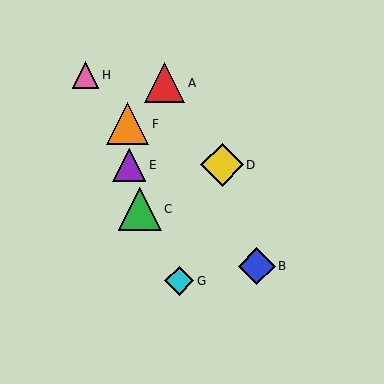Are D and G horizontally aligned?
No, D is at y≈165 and G is at y≈281.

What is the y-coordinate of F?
Object F is at y≈124.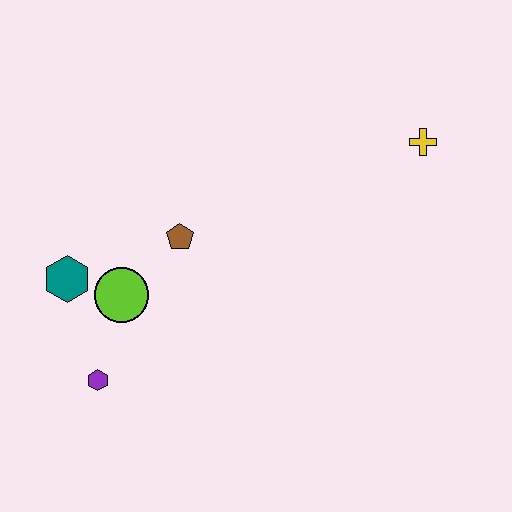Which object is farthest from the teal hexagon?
The yellow cross is farthest from the teal hexagon.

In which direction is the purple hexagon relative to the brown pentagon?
The purple hexagon is below the brown pentagon.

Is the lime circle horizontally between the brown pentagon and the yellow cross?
No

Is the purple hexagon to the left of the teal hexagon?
No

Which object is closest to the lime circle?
The teal hexagon is closest to the lime circle.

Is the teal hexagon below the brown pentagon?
Yes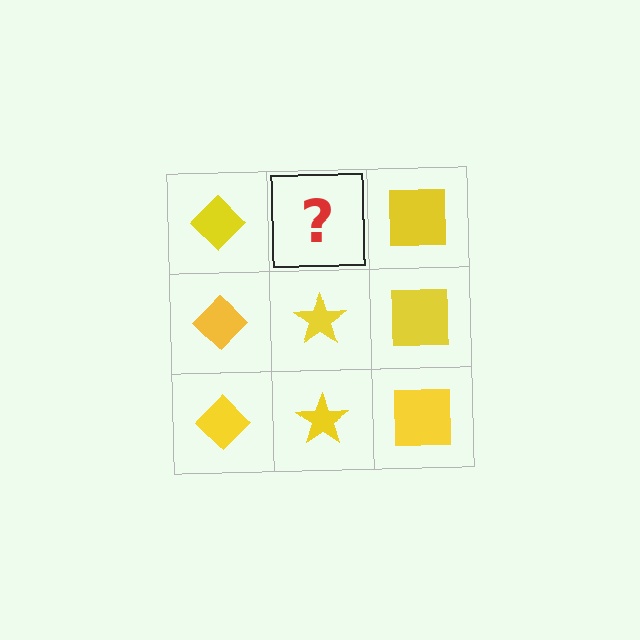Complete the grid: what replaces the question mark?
The question mark should be replaced with a yellow star.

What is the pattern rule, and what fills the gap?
The rule is that each column has a consistent shape. The gap should be filled with a yellow star.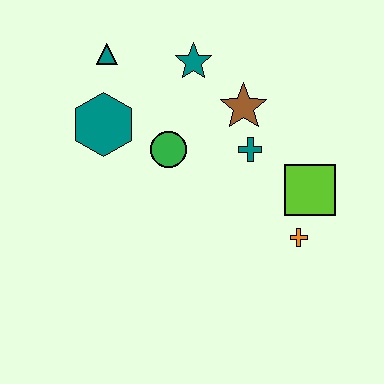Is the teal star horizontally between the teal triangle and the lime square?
Yes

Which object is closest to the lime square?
The orange cross is closest to the lime square.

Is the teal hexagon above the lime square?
Yes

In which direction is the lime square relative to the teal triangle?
The lime square is to the right of the teal triangle.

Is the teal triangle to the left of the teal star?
Yes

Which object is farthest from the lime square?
The teal triangle is farthest from the lime square.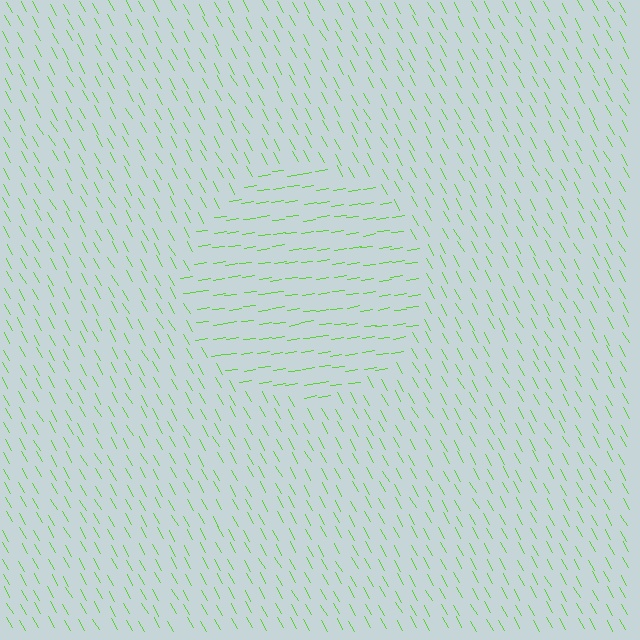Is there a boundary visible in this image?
Yes, there is a texture boundary formed by a change in line orientation.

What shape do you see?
I see a circle.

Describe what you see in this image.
The image is filled with small lime line segments. A circle region in the image has lines oriented differently from the surrounding lines, creating a visible texture boundary.